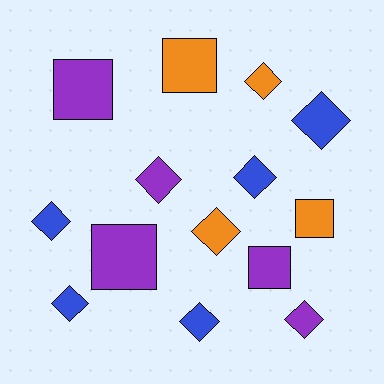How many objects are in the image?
There are 14 objects.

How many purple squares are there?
There are 3 purple squares.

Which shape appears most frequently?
Diamond, with 9 objects.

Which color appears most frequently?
Blue, with 5 objects.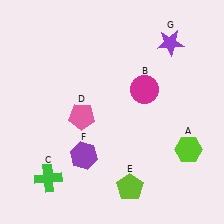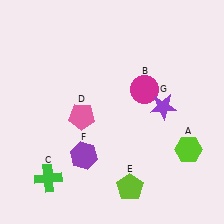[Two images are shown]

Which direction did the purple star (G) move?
The purple star (G) moved down.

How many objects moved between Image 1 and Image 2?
1 object moved between the two images.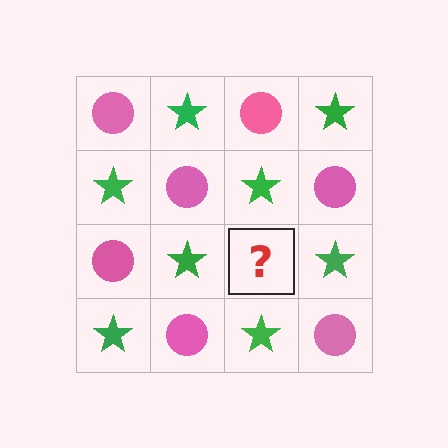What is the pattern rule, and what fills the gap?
The rule is that it alternates pink circle and green star in a checkerboard pattern. The gap should be filled with a pink circle.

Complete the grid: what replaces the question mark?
The question mark should be replaced with a pink circle.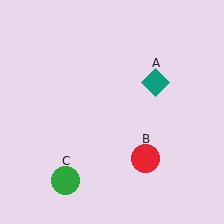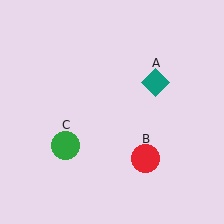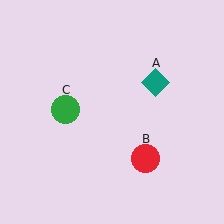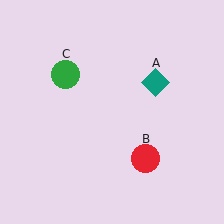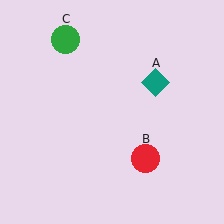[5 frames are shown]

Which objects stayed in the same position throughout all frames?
Teal diamond (object A) and red circle (object B) remained stationary.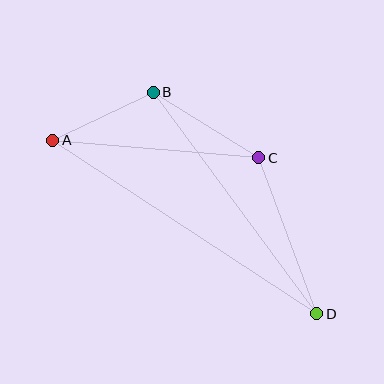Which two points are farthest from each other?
Points A and D are farthest from each other.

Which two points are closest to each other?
Points A and B are closest to each other.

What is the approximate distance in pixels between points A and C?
The distance between A and C is approximately 207 pixels.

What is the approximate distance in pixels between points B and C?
The distance between B and C is approximately 124 pixels.